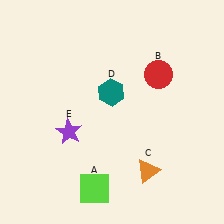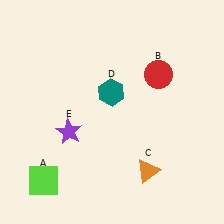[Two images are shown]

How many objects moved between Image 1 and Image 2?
1 object moved between the two images.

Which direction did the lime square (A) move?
The lime square (A) moved left.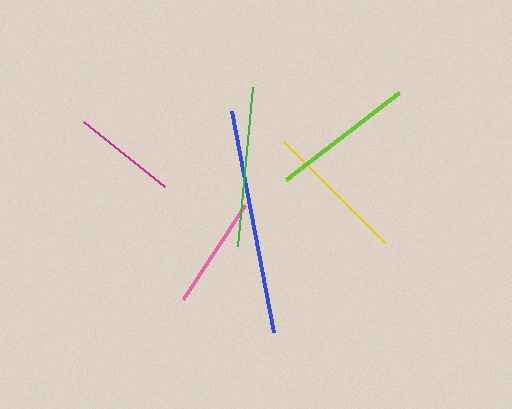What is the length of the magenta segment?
The magenta segment is approximately 104 pixels long.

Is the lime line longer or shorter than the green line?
The green line is longer than the lime line.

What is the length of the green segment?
The green segment is approximately 160 pixels long.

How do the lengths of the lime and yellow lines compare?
The lime and yellow lines are approximately the same length.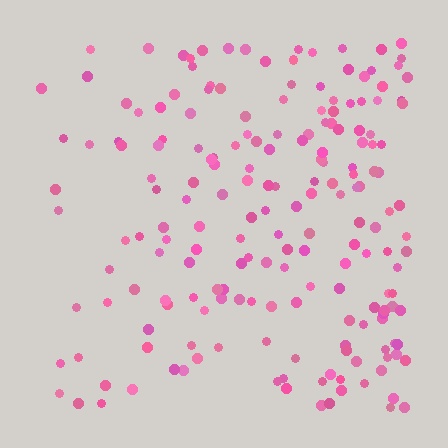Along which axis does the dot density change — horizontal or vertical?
Horizontal.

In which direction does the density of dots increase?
From left to right, with the right side densest.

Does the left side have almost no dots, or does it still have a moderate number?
Still a moderate number, just noticeably fewer than the right.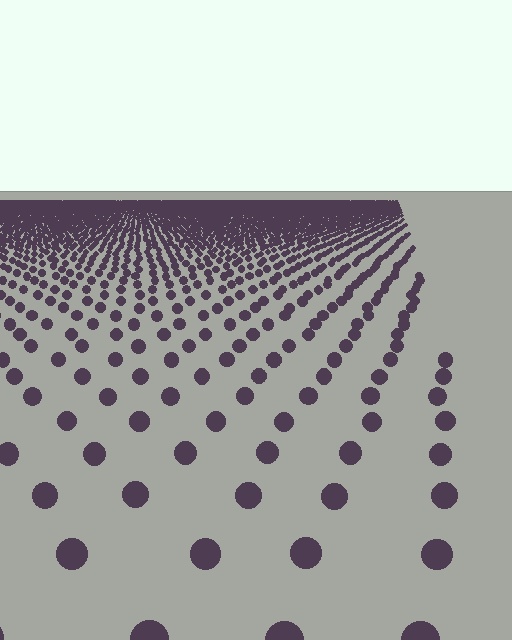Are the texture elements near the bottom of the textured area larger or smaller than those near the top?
Larger. Near the bottom, elements are closer to the viewer and appear at a bigger on-screen size.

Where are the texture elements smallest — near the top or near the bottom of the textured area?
Near the top.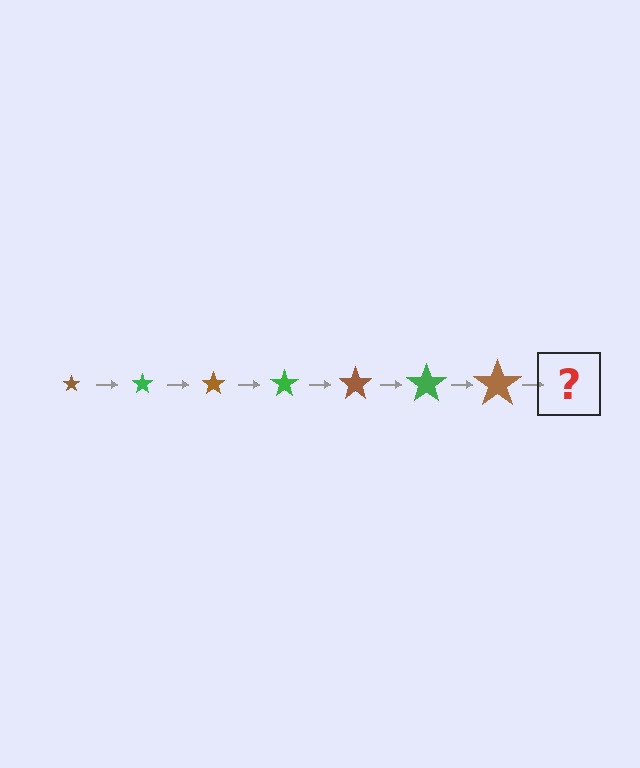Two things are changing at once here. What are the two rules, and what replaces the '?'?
The two rules are that the star grows larger each step and the color cycles through brown and green. The '?' should be a green star, larger than the previous one.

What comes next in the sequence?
The next element should be a green star, larger than the previous one.